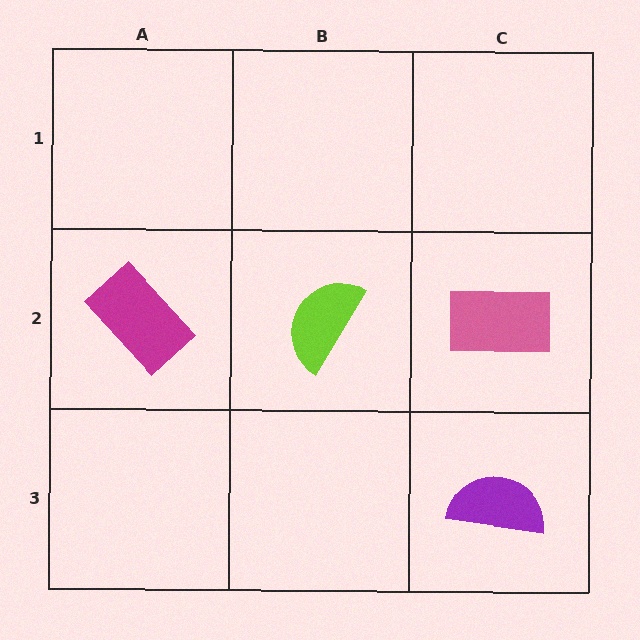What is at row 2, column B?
A lime semicircle.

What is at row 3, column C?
A purple semicircle.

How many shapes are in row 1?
0 shapes.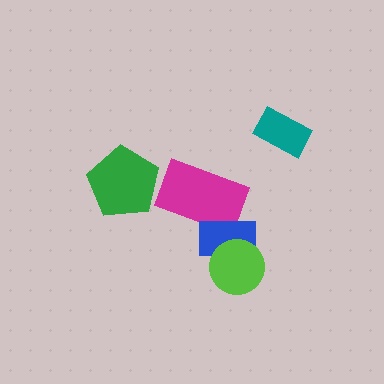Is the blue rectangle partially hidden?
Yes, it is partially covered by another shape.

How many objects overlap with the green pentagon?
0 objects overlap with the green pentagon.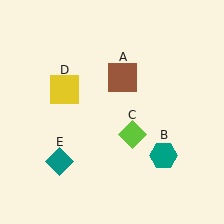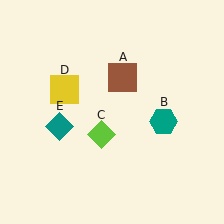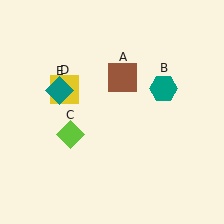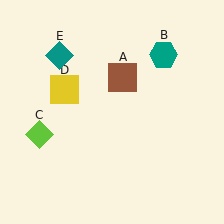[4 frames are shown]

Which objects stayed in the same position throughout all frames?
Brown square (object A) and yellow square (object D) remained stationary.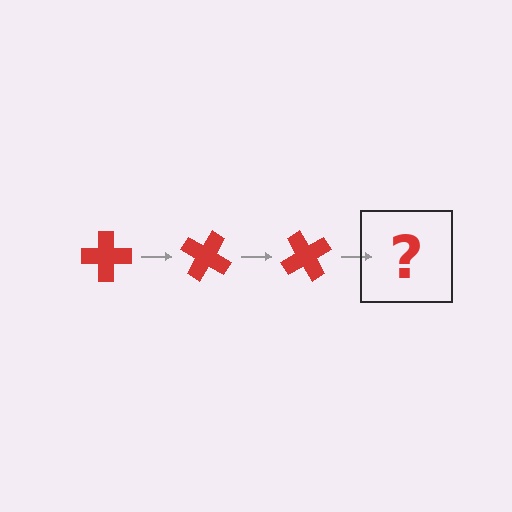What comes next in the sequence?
The next element should be a red cross rotated 90 degrees.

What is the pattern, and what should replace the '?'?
The pattern is that the cross rotates 30 degrees each step. The '?' should be a red cross rotated 90 degrees.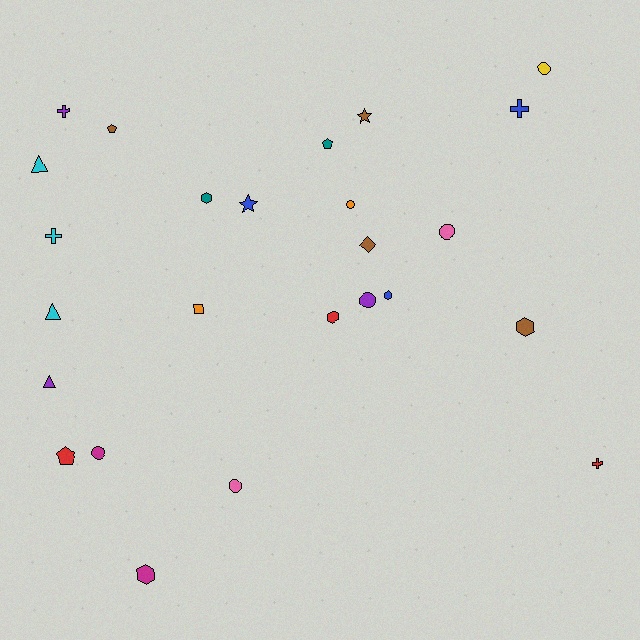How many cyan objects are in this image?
There are 3 cyan objects.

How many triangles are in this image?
There are 3 triangles.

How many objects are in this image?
There are 25 objects.